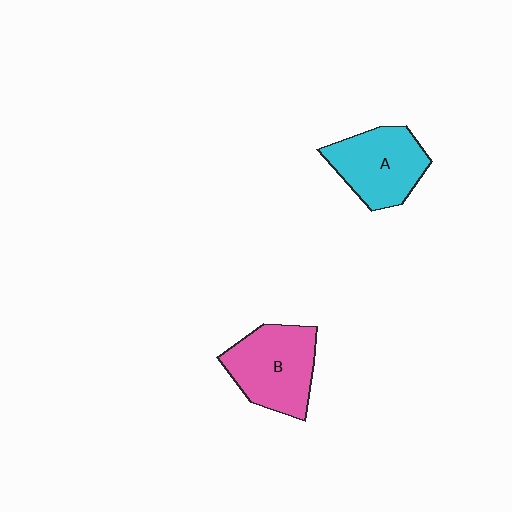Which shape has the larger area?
Shape B (pink).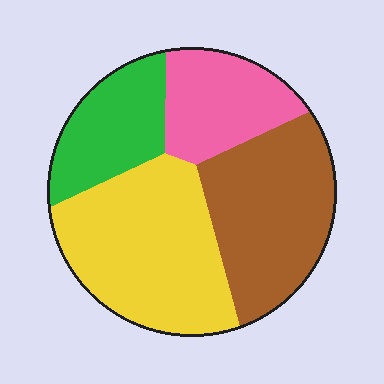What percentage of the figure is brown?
Brown takes up about one third (1/3) of the figure.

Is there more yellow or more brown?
Yellow.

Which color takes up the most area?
Yellow, at roughly 35%.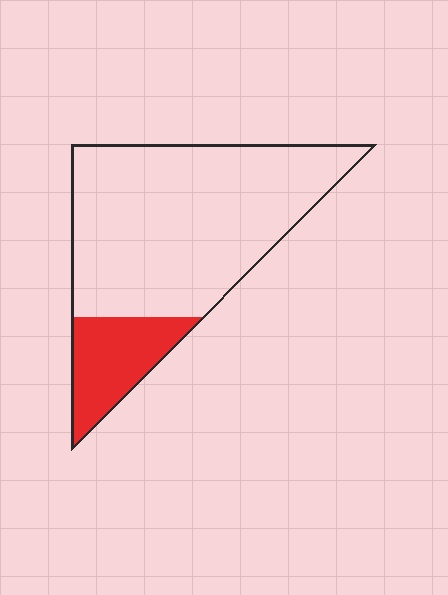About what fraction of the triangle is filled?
About one fifth (1/5).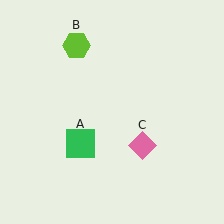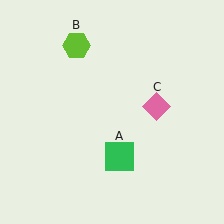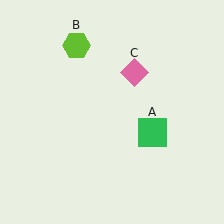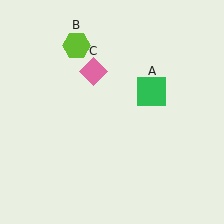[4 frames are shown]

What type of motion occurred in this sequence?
The green square (object A), pink diamond (object C) rotated counterclockwise around the center of the scene.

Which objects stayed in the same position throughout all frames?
Lime hexagon (object B) remained stationary.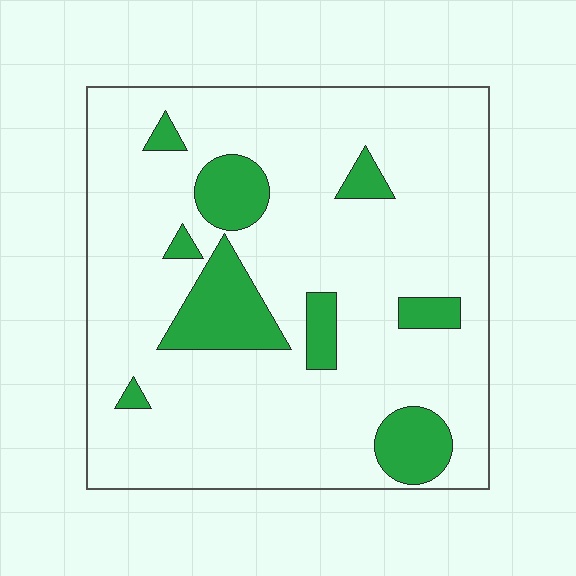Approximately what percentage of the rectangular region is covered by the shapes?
Approximately 15%.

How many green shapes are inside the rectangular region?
9.